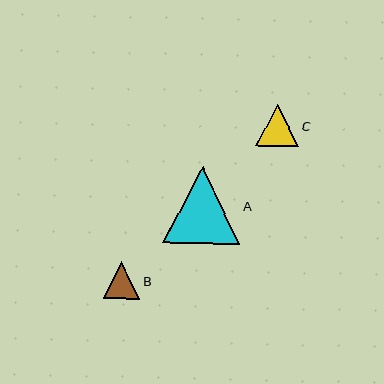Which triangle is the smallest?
Triangle B is the smallest with a size of approximately 37 pixels.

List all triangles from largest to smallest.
From largest to smallest: A, C, B.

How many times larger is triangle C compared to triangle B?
Triangle C is approximately 1.2 times the size of triangle B.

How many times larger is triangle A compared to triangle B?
Triangle A is approximately 2.1 times the size of triangle B.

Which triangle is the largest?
Triangle A is the largest with a size of approximately 77 pixels.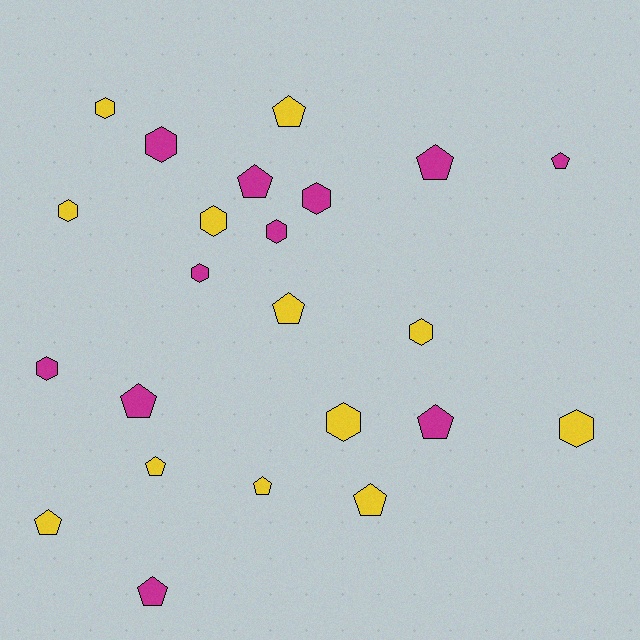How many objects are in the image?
There are 23 objects.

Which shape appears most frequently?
Pentagon, with 12 objects.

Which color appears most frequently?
Yellow, with 12 objects.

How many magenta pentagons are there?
There are 6 magenta pentagons.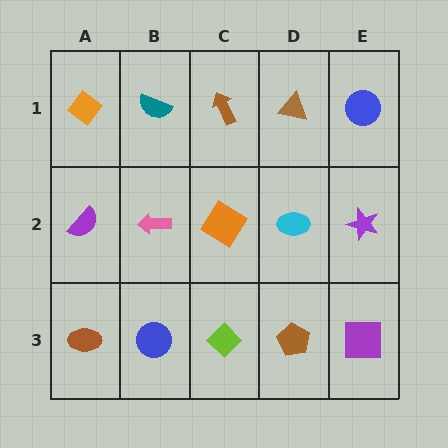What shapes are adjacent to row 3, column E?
A purple star (row 2, column E), a brown pentagon (row 3, column D).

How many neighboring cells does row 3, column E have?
2.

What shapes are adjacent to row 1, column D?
A cyan ellipse (row 2, column D), a brown arrow (row 1, column C), a blue circle (row 1, column E).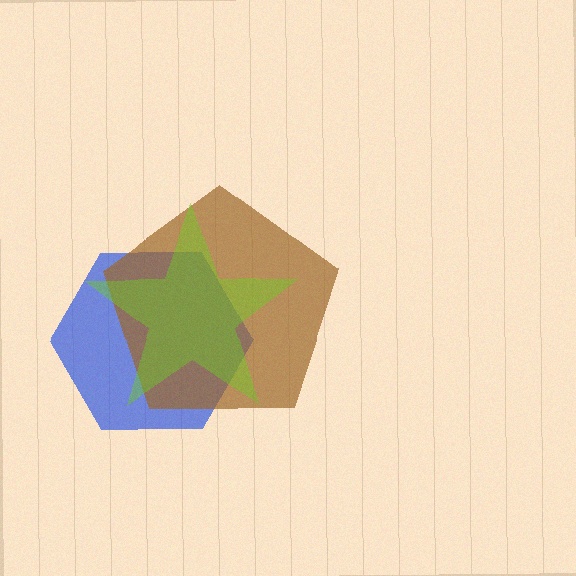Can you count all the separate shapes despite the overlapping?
Yes, there are 3 separate shapes.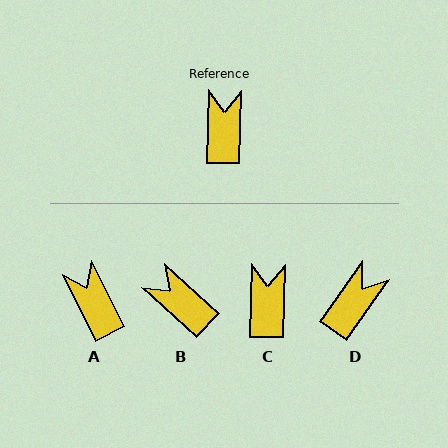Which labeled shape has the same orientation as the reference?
C.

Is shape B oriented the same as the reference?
No, it is off by about 49 degrees.